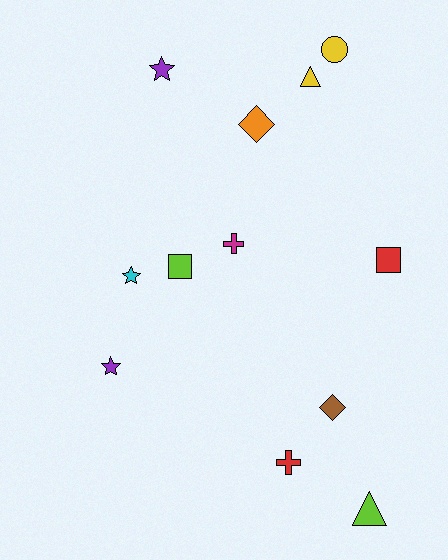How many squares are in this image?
There are 2 squares.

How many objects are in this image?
There are 12 objects.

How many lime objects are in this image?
There are 2 lime objects.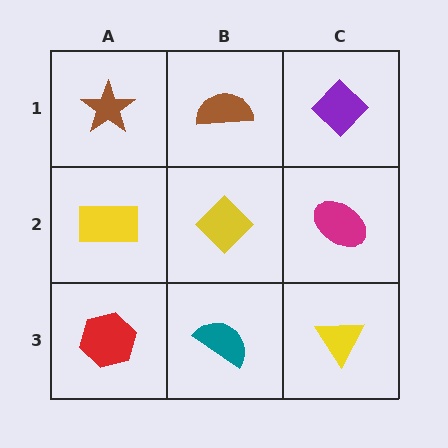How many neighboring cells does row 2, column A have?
3.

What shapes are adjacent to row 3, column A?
A yellow rectangle (row 2, column A), a teal semicircle (row 3, column B).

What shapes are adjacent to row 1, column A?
A yellow rectangle (row 2, column A), a brown semicircle (row 1, column B).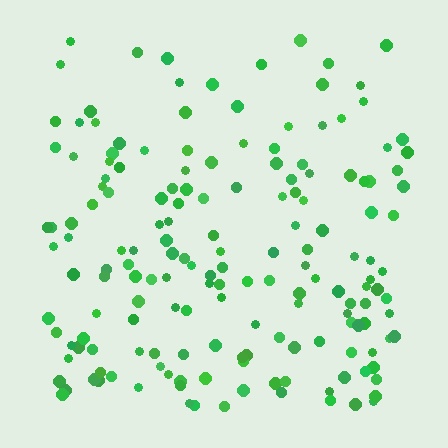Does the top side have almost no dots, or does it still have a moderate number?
Still a moderate number, just noticeably fewer than the bottom.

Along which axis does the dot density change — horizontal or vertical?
Vertical.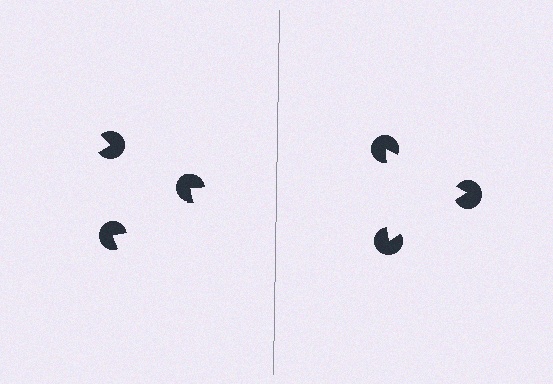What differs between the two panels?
The pac-man discs are positioned identically on both sides; only the wedge orientations differ. On the right they align to a triangle; on the left they are misaligned.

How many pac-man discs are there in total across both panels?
6 — 3 on each side.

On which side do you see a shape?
An illusory triangle appears on the right side. On the left side the wedge cuts are rotated, so no coherent shape forms.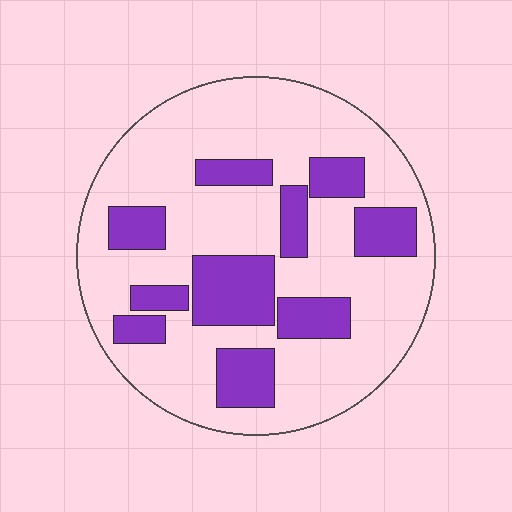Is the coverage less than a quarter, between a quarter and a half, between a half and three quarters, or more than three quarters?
Between a quarter and a half.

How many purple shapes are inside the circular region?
10.